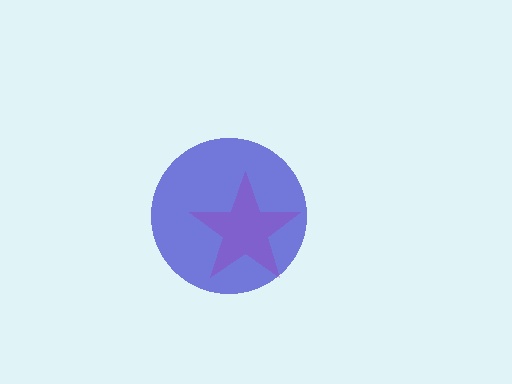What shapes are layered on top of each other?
The layered shapes are: a blue circle, a purple star.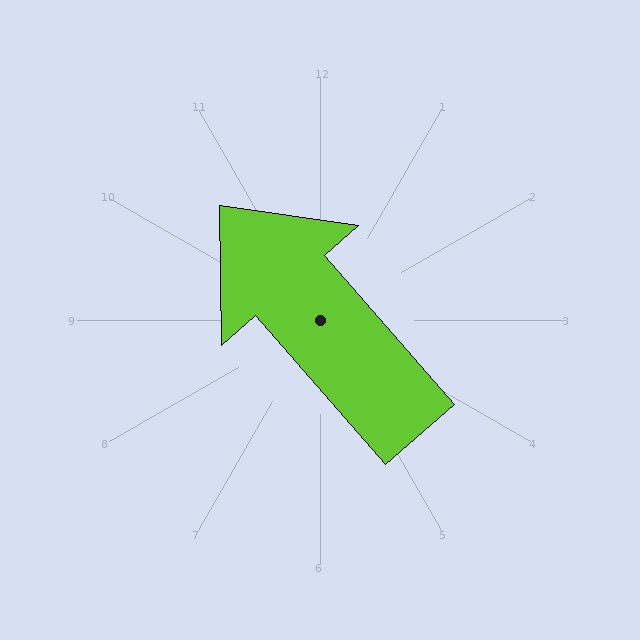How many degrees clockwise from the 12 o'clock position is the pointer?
Approximately 319 degrees.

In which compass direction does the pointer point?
Northwest.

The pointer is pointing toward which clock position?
Roughly 11 o'clock.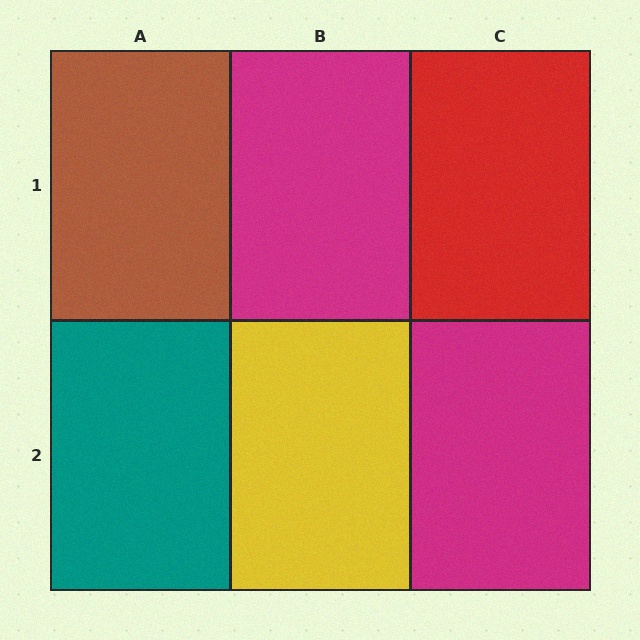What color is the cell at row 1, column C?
Red.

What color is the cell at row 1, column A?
Brown.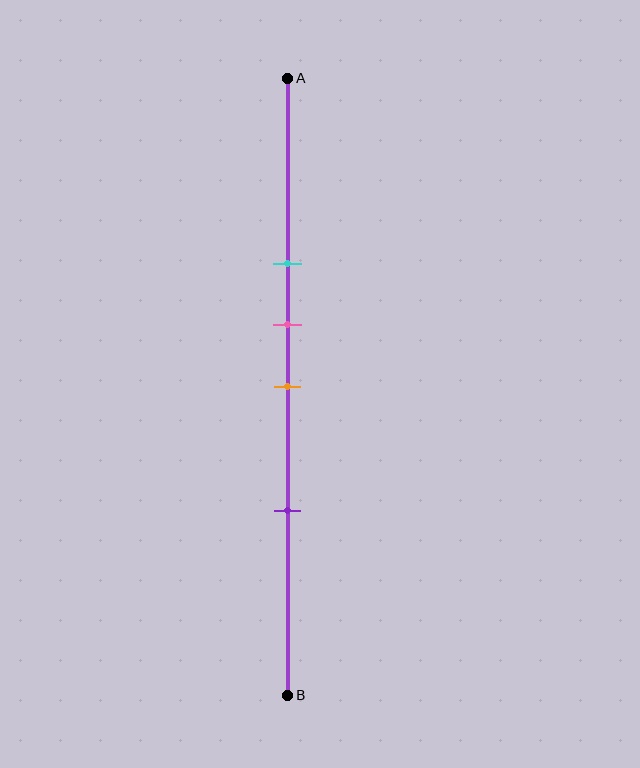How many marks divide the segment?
There are 4 marks dividing the segment.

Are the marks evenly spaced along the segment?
No, the marks are not evenly spaced.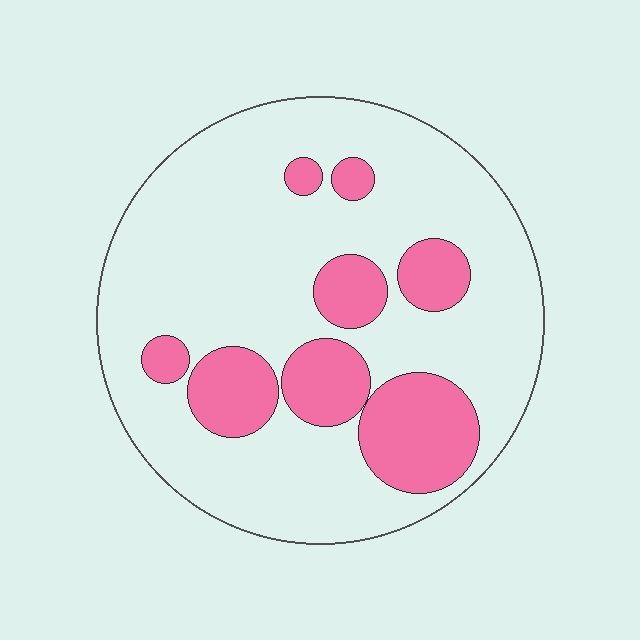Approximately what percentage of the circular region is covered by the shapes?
Approximately 25%.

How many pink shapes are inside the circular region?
8.